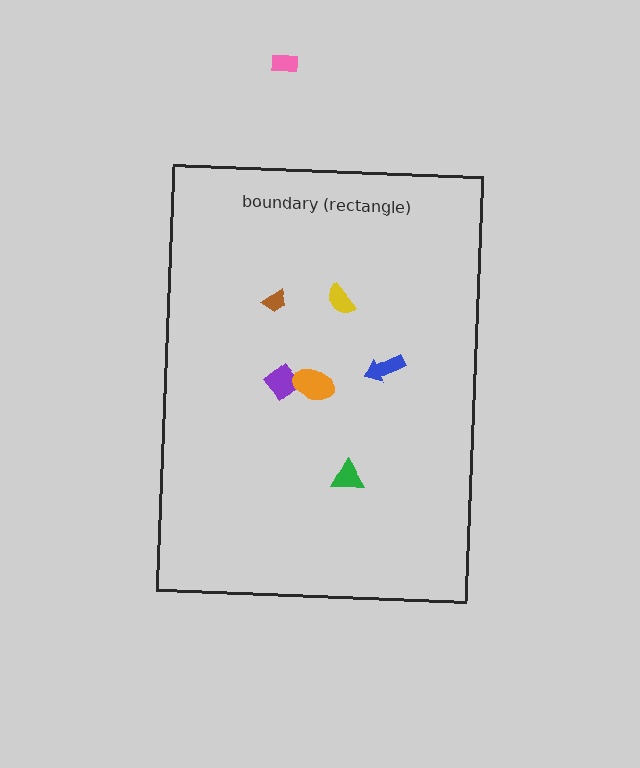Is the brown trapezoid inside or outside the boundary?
Inside.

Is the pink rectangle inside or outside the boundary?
Outside.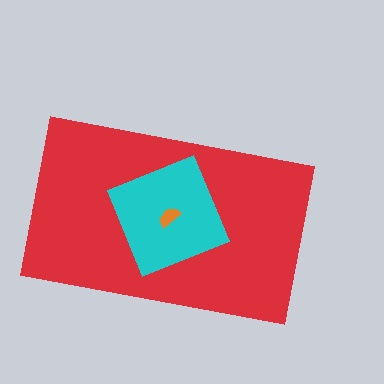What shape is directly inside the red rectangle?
The cyan square.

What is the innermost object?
The orange semicircle.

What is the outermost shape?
The red rectangle.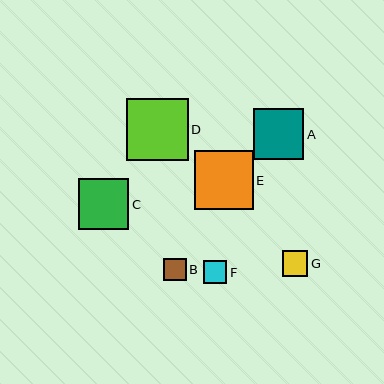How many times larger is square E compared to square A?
Square E is approximately 1.2 times the size of square A.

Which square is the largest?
Square D is the largest with a size of approximately 62 pixels.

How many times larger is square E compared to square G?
Square E is approximately 2.4 times the size of square G.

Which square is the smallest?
Square B is the smallest with a size of approximately 23 pixels.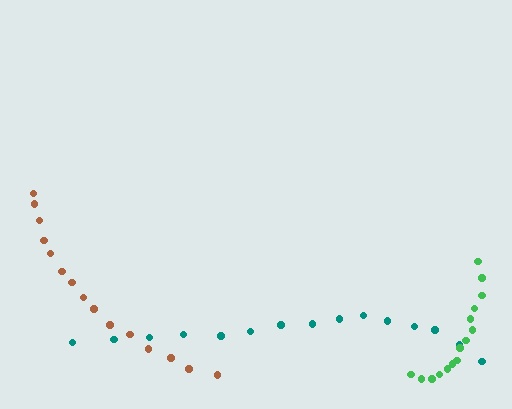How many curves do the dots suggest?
There are 3 distinct paths.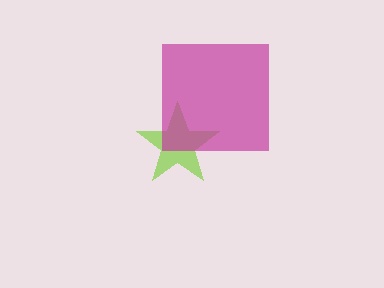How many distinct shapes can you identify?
There are 2 distinct shapes: a lime star, a magenta square.